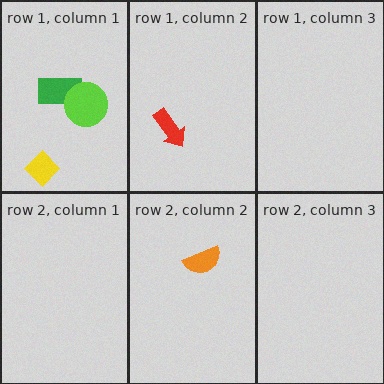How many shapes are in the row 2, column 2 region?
1.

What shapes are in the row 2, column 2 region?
The orange semicircle.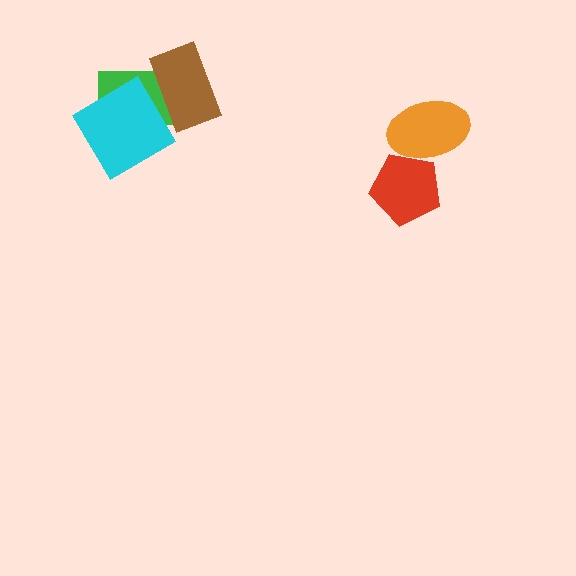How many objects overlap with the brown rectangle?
1 object overlaps with the brown rectangle.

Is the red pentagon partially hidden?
Yes, it is partially covered by another shape.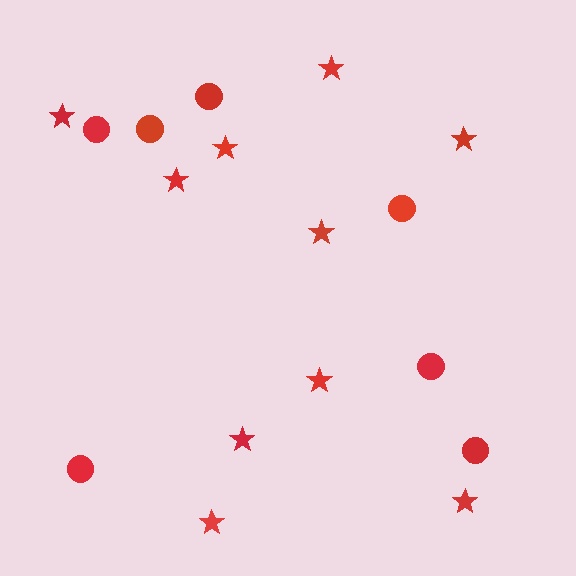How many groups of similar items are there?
There are 2 groups: one group of circles (7) and one group of stars (10).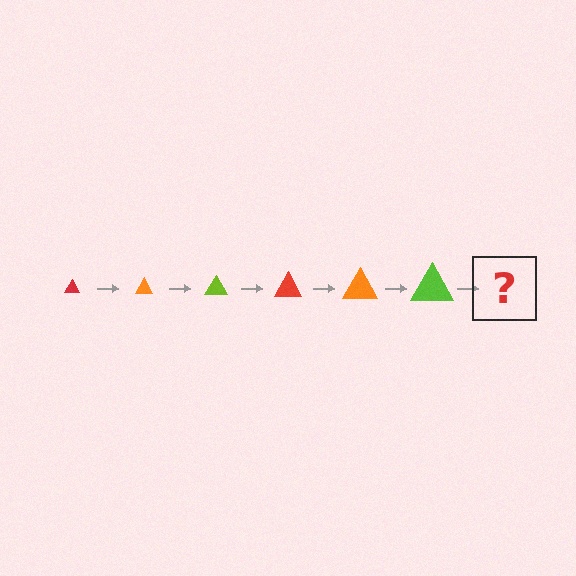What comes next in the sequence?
The next element should be a red triangle, larger than the previous one.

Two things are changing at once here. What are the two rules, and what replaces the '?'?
The two rules are that the triangle grows larger each step and the color cycles through red, orange, and lime. The '?' should be a red triangle, larger than the previous one.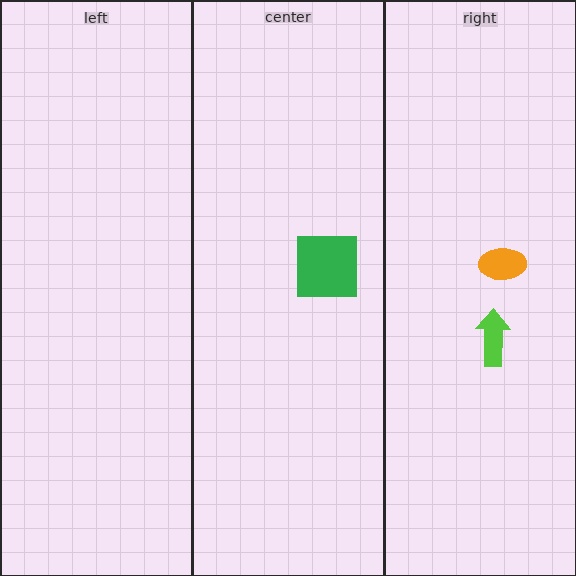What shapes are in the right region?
The orange ellipse, the lime arrow.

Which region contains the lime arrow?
The right region.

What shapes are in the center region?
The green square.